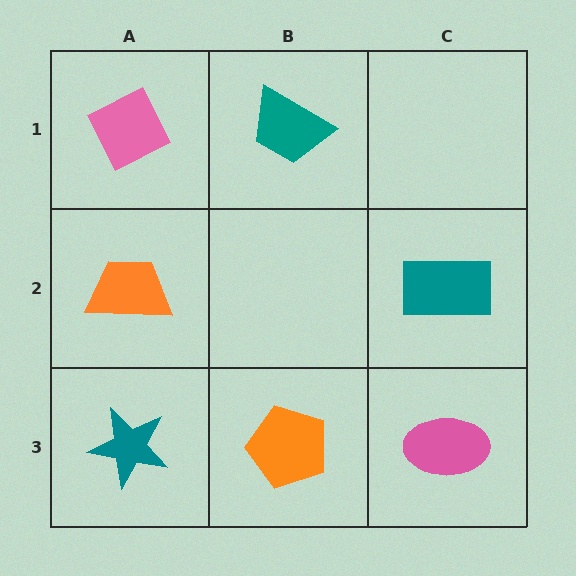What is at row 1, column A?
A pink diamond.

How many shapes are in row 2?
2 shapes.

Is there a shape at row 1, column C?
No, that cell is empty.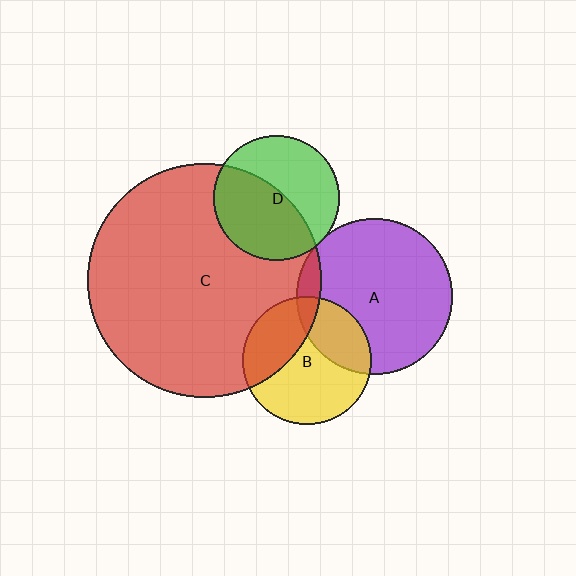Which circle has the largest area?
Circle C (red).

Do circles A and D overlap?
Yes.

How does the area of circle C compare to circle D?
Approximately 3.5 times.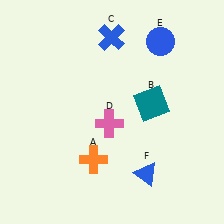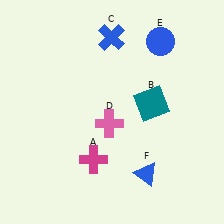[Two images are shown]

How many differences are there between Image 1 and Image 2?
There is 1 difference between the two images.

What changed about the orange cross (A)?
In Image 1, A is orange. In Image 2, it changed to magenta.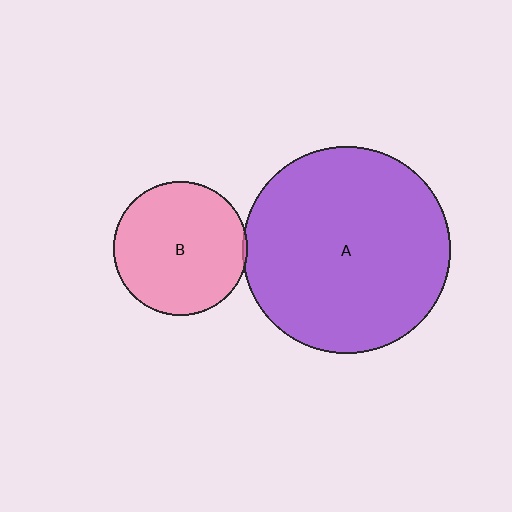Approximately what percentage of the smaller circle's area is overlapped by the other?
Approximately 5%.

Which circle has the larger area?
Circle A (purple).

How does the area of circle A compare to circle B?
Approximately 2.4 times.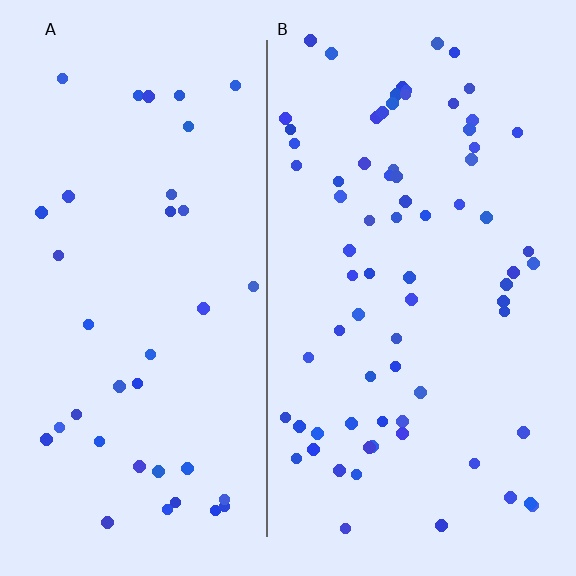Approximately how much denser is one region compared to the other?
Approximately 1.9× — region B over region A.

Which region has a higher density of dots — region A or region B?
B (the right).